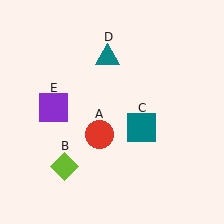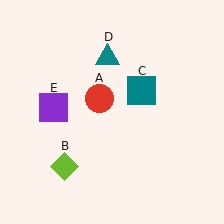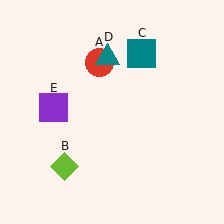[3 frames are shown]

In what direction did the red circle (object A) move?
The red circle (object A) moved up.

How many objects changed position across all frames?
2 objects changed position: red circle (object A), teal square (object C).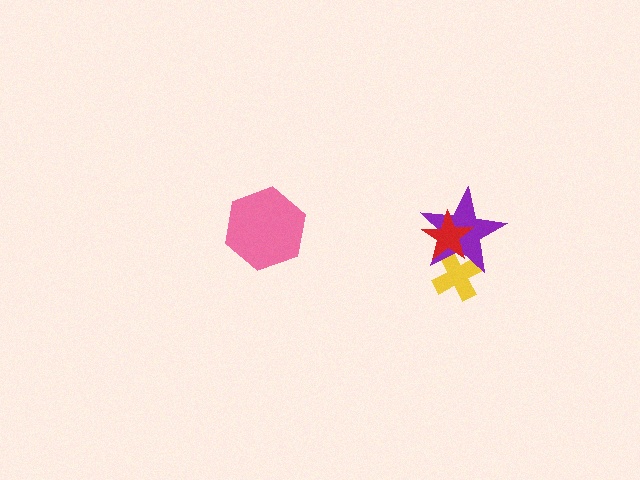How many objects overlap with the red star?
2 objects overlap with the red star.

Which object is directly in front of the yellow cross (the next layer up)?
The purple star is directly in front of the yellow cross.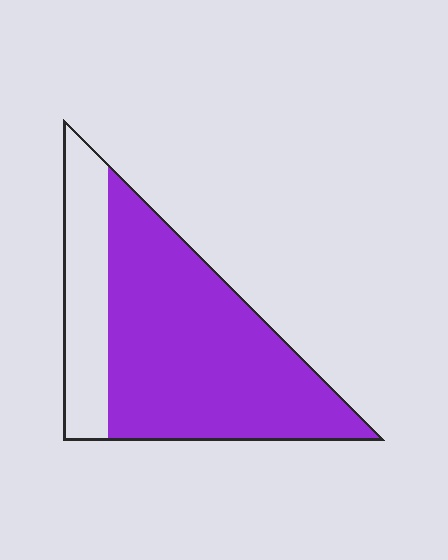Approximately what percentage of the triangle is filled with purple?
Approximately 75%.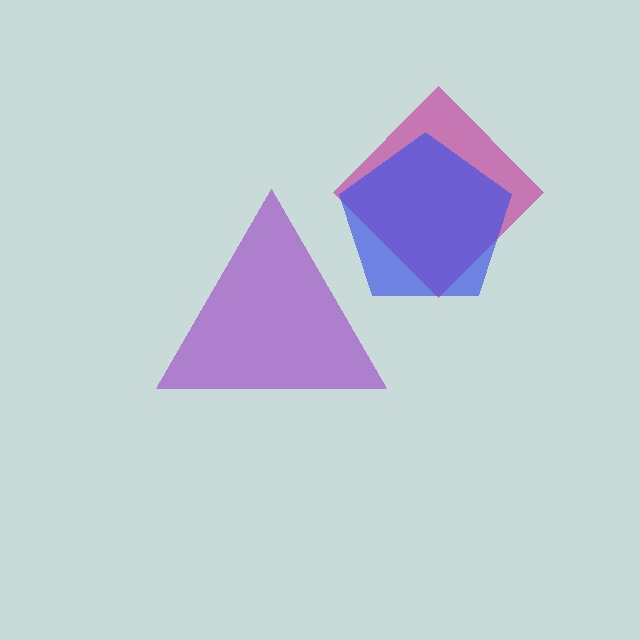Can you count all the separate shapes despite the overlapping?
Yes, there are 3 separate shapes.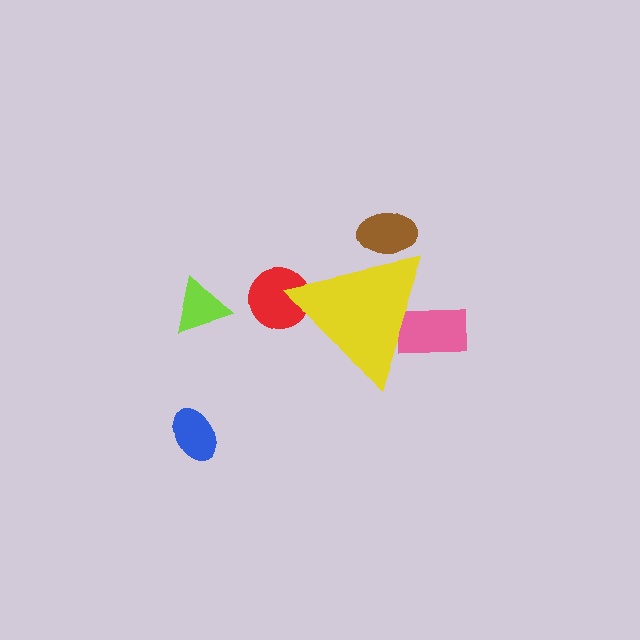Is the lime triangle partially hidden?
No, the lime triangle is fully visible.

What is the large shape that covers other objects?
A yellow triangle.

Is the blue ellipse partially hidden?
No, the blue ellipse is fully visible.